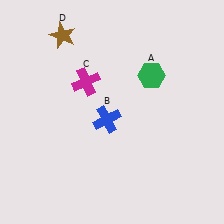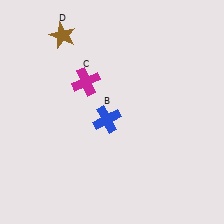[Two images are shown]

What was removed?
The green hexagon (A) was removed in Image 2.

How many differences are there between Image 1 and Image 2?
There is 1 difference between the two images.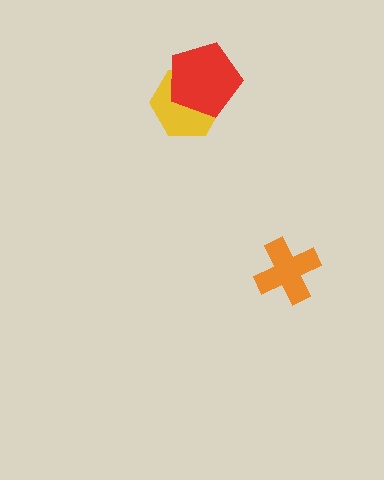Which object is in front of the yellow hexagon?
The red pentagon is in front of the yellow hexagon.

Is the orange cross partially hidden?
No, no other shape covers it.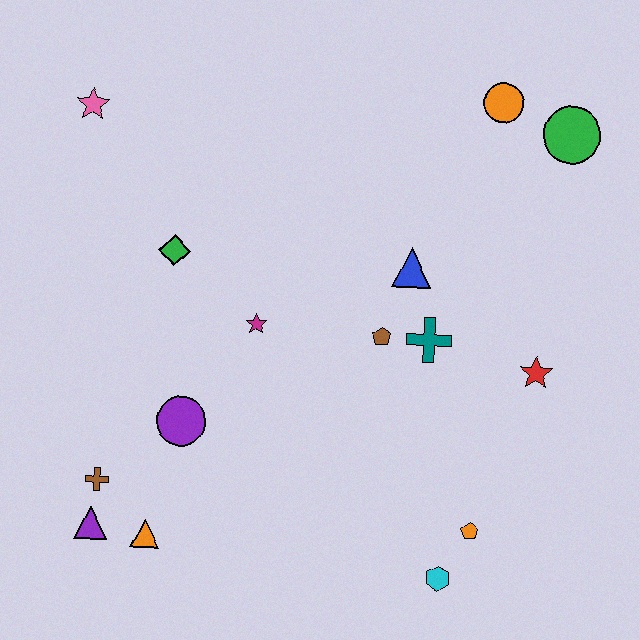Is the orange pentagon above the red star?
No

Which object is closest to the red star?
The teal cross is closest to the red star.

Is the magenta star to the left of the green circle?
Yes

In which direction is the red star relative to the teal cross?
The red star is to the right of the teal cross.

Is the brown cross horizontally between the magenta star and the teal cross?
No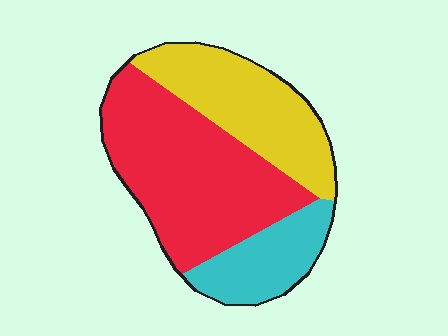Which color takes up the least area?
Cyan, at roughly 20%.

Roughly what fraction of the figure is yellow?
Yellow covers 31% of the figure.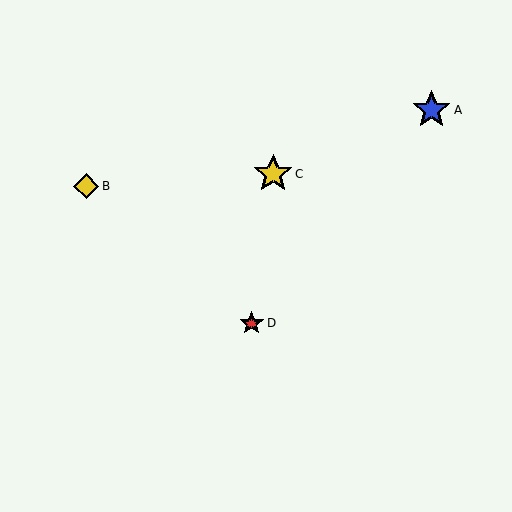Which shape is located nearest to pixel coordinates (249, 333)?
The red star (labeled D) at (252, 323) is nearest to that location.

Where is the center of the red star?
The center of the red star is at (252, 323).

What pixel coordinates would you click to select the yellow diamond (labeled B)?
Click at (86, 186) to select the yellow diamond B.